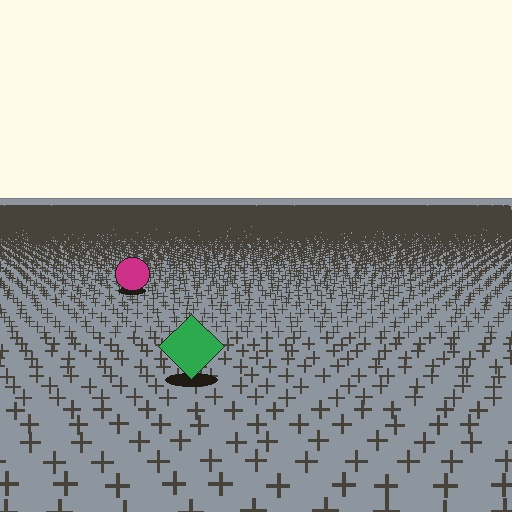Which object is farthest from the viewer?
The magenta circle is farthest from the viewer. It appears smaller and the ground texture around it is denser.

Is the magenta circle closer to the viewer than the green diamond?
No. The green diamond is closer — you can tell from the texture gradient: the ground texture is coarser near it.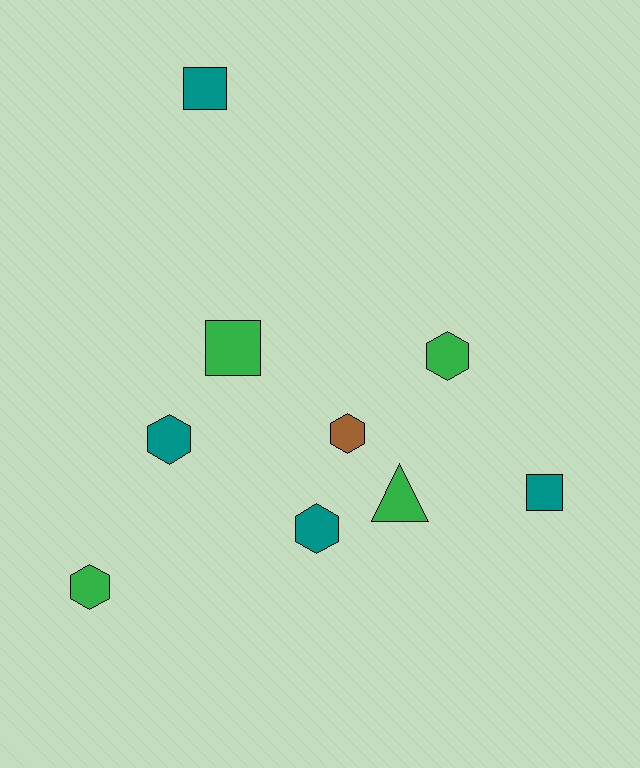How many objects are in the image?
There are 9 objects.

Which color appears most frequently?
Teal, with 4 objects.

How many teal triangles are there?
There are no teal triangles.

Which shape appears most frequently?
Hexagon, with 5 objects.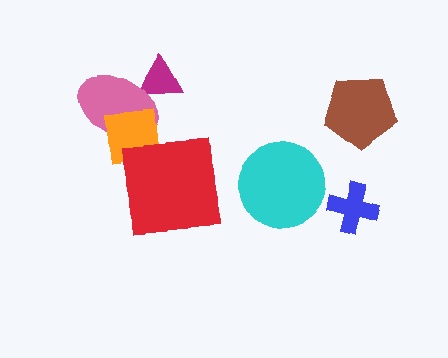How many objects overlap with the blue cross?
0 objects overlap with the blue cross.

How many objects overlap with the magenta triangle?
1 object overlaps with the magenta triangle.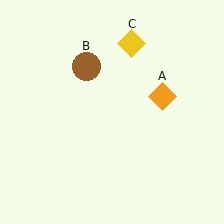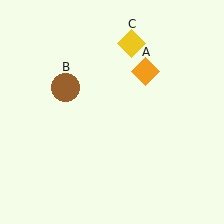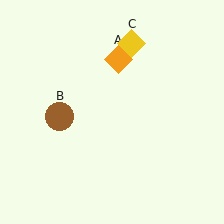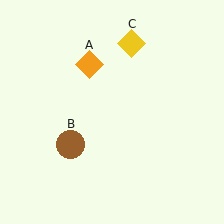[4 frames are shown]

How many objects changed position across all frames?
2 objects changed position: orange diamond (object A), brown circle (object B).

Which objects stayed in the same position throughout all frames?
Yellow diamond (object C) remained stationary.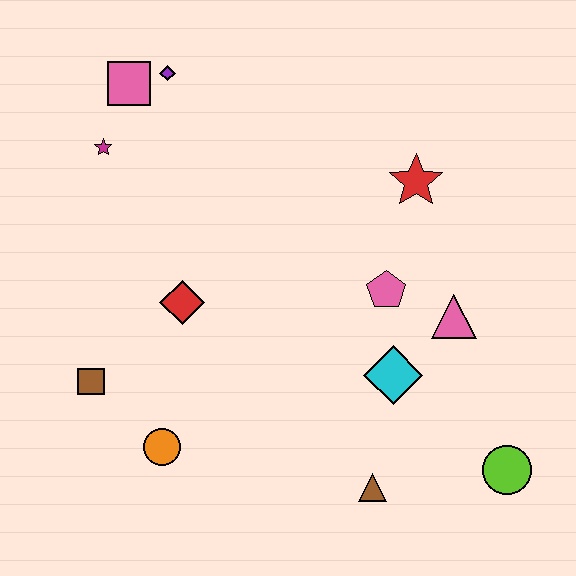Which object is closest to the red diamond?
The brown square is closest to the red diamond.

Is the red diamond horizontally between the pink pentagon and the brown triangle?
No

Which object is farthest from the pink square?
The lime circle is farthest from the pink square.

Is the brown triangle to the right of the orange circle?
Yes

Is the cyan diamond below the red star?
Yes